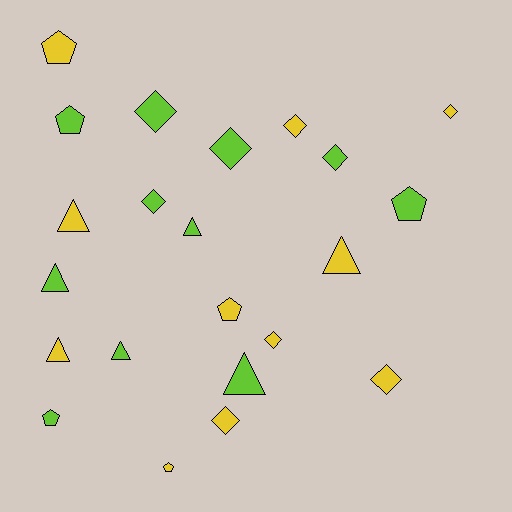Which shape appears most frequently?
Diamond, with 9 objects.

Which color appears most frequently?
Yellow, with 11 objects.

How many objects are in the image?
There are 22 objects.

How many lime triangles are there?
There are 4 lime triangles.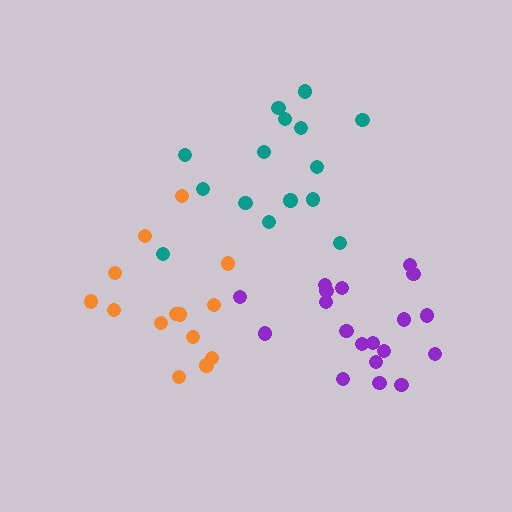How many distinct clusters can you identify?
There are 3 distinct clusters.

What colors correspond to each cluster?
The clusters are colored: orange, teal, purple.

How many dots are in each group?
Group 1: 14 dots, Group 2: 15 dots, Group 3: 19 dots (48 total).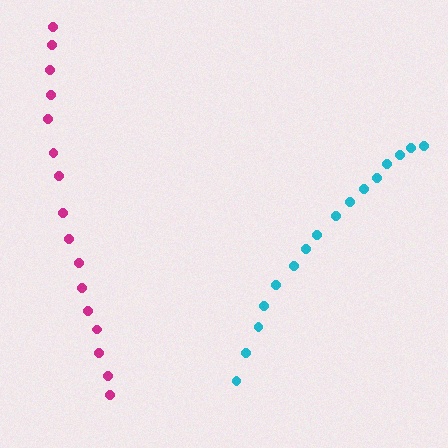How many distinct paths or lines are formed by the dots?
There are 2 distinct paths.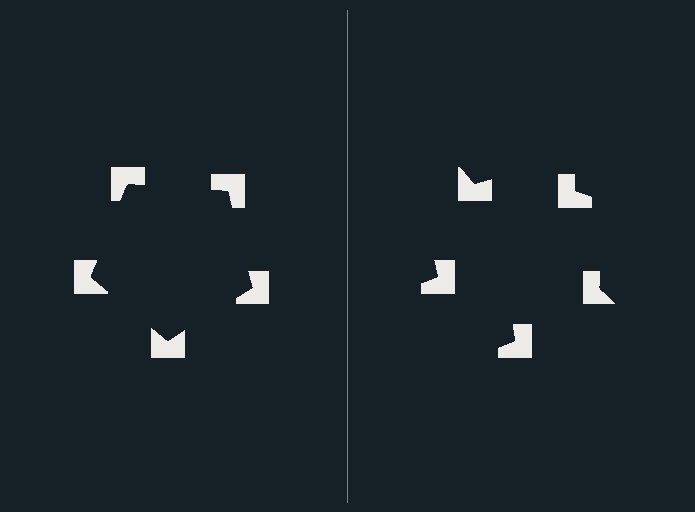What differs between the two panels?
The notched squares are positioned identically on both sides; only the wedge orientations differ. On the left they align to a pentagon; on the right they are misaligned.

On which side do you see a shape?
An illusory pentagon appears on the left side. On the right side the wedge cuts are rotated, so no coherent shape forms.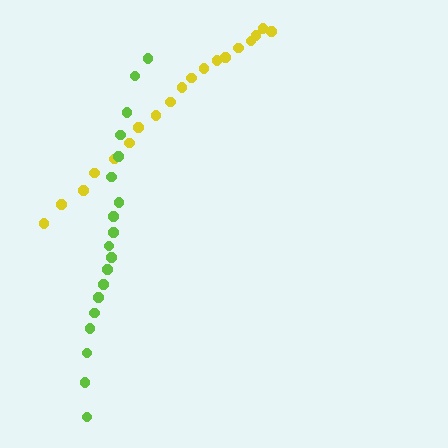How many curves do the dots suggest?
There are 2 distinct paths.